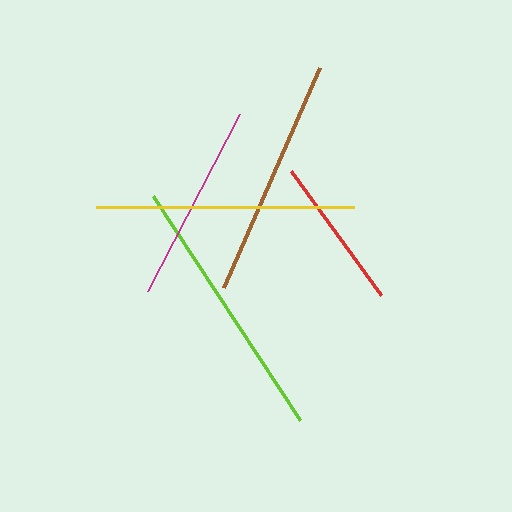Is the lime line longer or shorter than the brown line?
The lime line is longer than the brown line.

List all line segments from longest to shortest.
From longest to shortest: lime, yellow, brown, magenta, red.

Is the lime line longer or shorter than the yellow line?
The lime line is longer than the yellow line.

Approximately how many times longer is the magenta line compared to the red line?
The magenta line is approximately 1.3 times the length of the red line.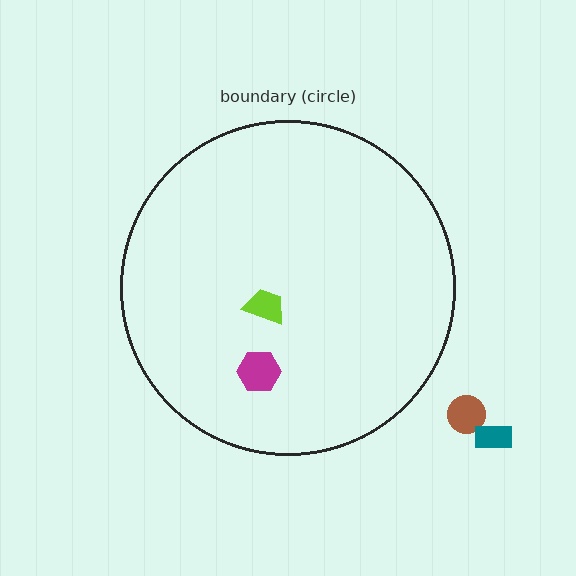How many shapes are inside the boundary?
2 inside, 2 outside.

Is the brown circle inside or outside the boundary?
Outside.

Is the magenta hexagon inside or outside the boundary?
Inside.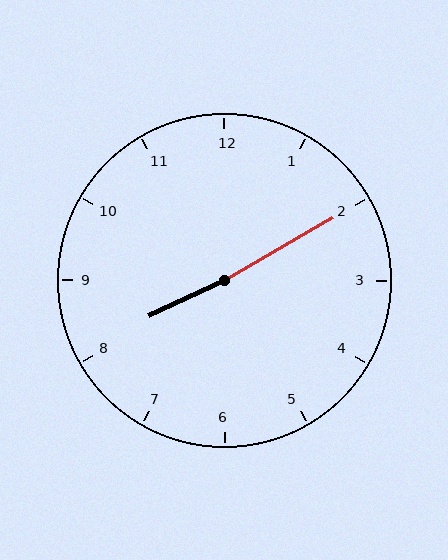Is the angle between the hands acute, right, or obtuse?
It is obtuse.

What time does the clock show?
8:10.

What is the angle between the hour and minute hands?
Approximately 175 degrees.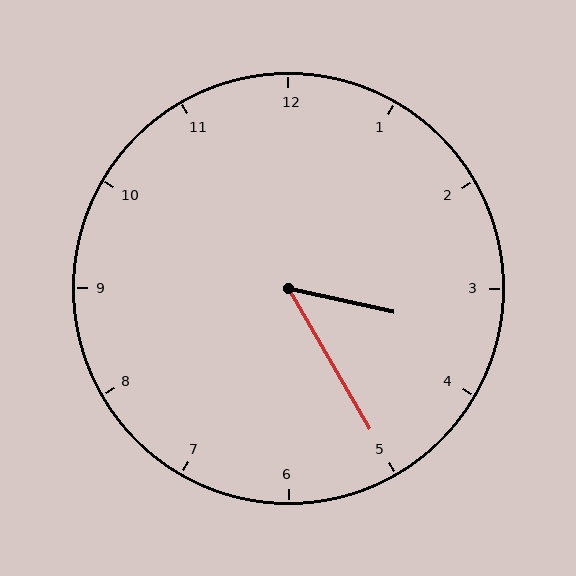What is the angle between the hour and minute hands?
Approximately 48 degrees.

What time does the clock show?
3:25.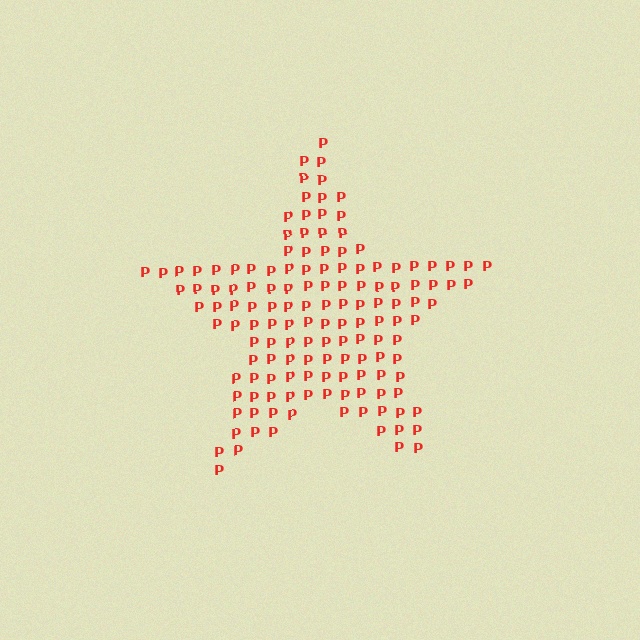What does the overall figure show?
The overall figure shows a star.